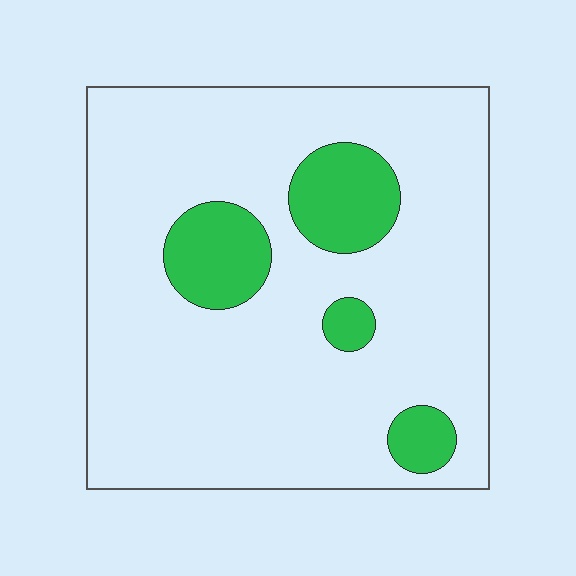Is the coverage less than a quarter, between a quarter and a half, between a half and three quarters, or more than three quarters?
Less than a quarter.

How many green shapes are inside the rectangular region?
4.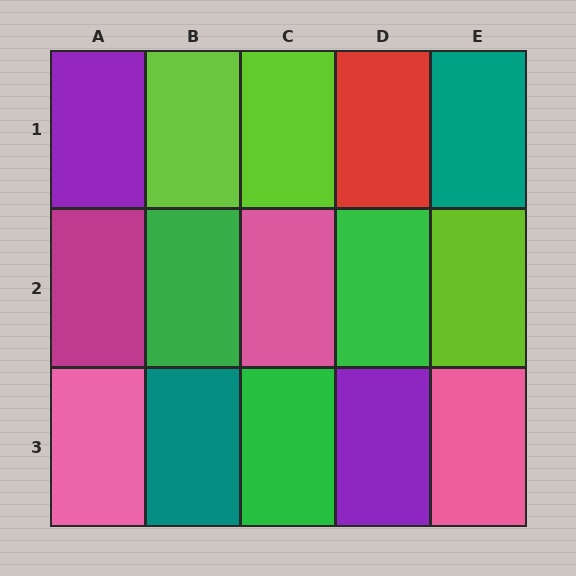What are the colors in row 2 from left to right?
Magenta, green, pink, green, lime.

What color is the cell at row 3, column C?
Green.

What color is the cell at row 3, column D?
Purple.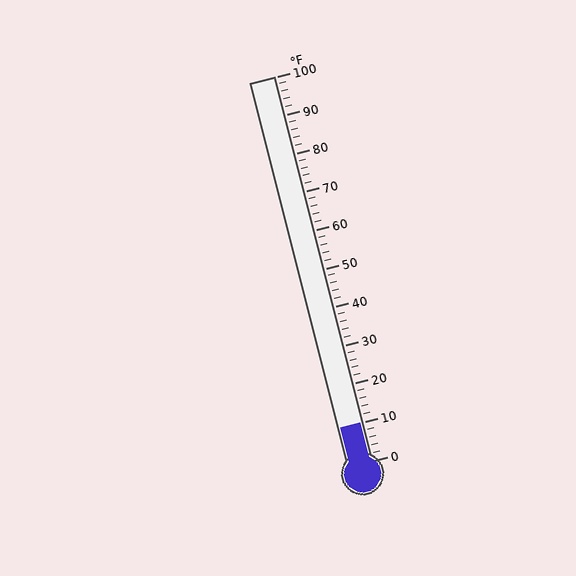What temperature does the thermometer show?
The thermometer shows approximately 10°F.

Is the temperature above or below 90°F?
The temperature is below 90°F.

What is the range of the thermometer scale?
The thermometer scale ranges from 0°F to 100°F.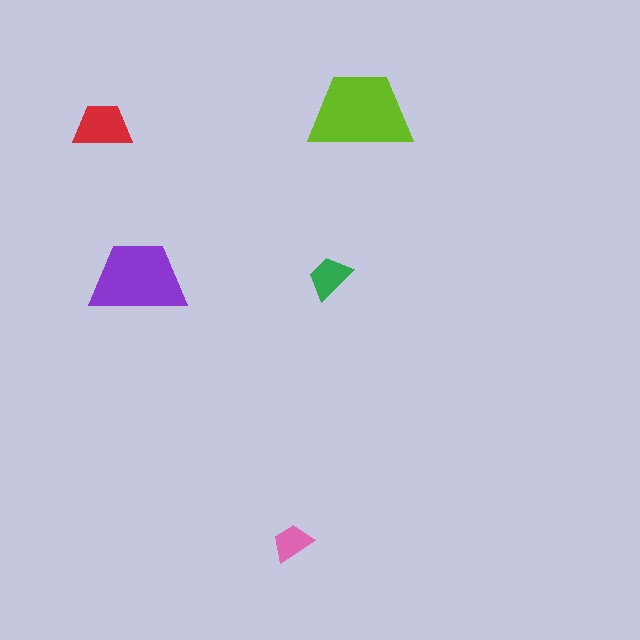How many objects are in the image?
There are 5 objects in the image.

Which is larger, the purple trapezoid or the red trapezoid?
The purple one.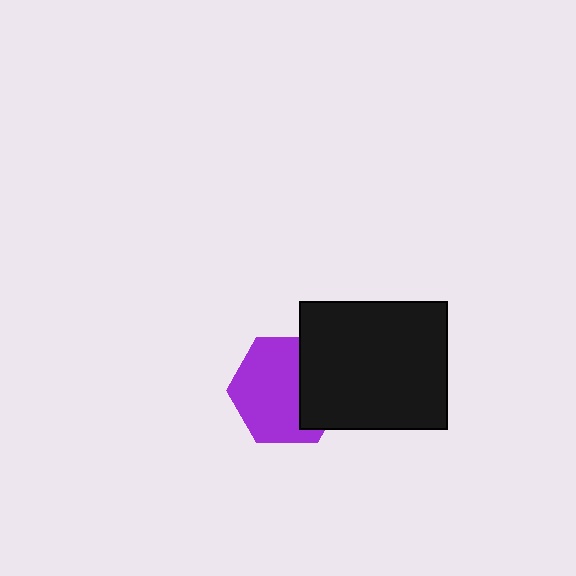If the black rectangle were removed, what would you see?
You would see the complete purple hexagon.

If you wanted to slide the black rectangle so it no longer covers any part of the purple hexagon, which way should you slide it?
Slide it right — that is the most direct way to separate the two shapes.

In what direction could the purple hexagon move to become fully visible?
The purple hexagon could move left. That would shift it out from behind the black rectangle entirely.